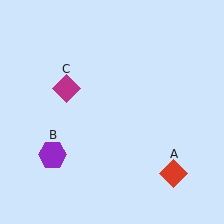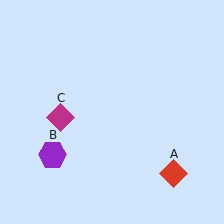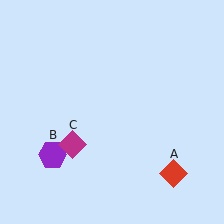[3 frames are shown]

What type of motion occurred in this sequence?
The magenta diamond (object C) rotated counterclockwise around the center of the scene.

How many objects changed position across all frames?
1 object changed position: magenta diamond (object C).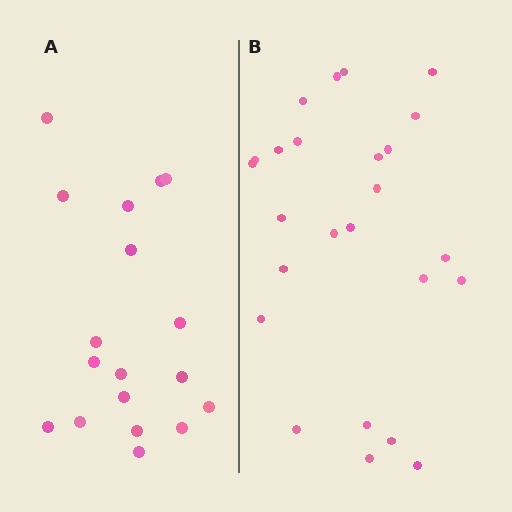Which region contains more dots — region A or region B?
Region B (the right region) has more dots.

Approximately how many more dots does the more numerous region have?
Region B has roughly 8 or so more dots than region A.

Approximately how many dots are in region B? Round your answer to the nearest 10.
About 20 dots. (The exact count is 25, which rounds to 20.)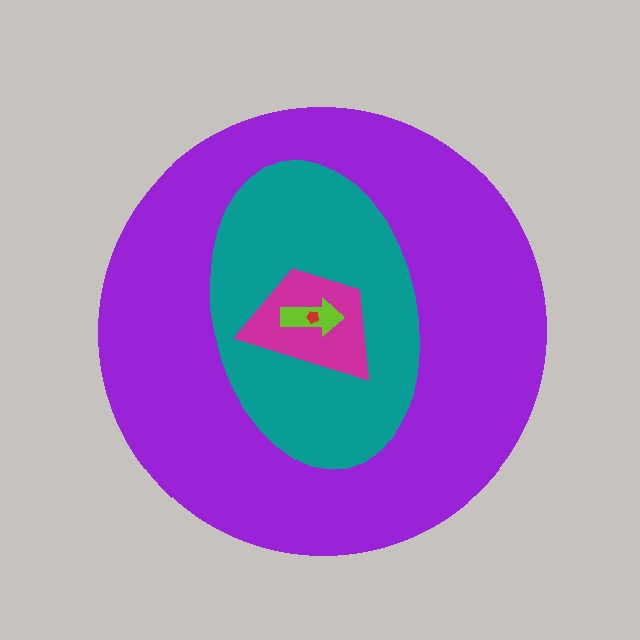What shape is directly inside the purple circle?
The teal ellipse.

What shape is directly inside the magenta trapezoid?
The lime arrow.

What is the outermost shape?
The purple circle.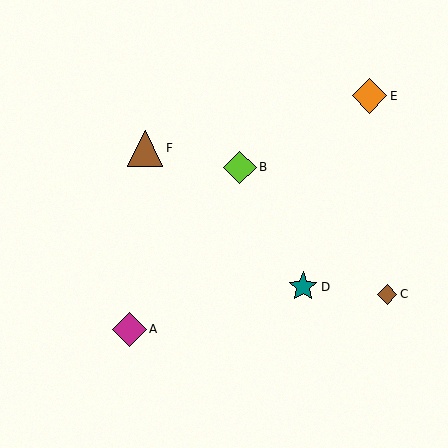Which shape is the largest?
The brown triangle (labeled F) is the largest.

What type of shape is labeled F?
Shape F is a brown triangle.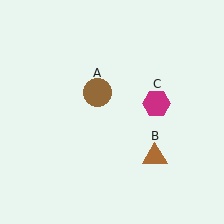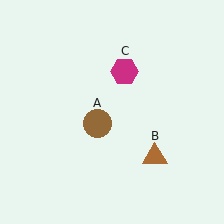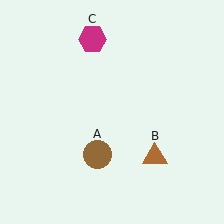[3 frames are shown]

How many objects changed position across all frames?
2 objects changed position: brown circle (object A), magenta hexagon (object C).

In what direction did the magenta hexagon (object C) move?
The magenta hexagon (object C) moved up and to the left.